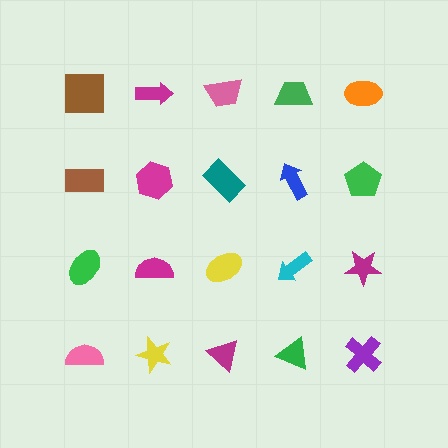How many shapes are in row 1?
5 shapes.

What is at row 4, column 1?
A pink semicircle.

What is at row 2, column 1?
A brown rectangle.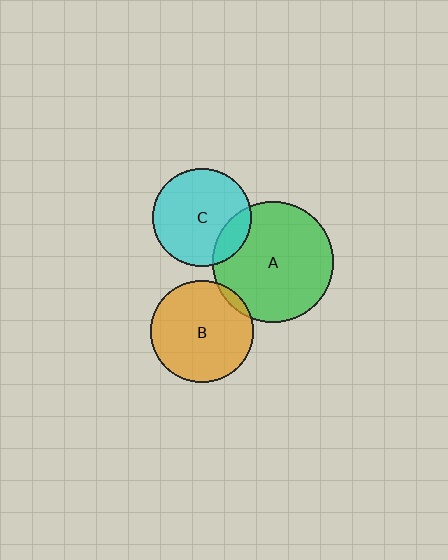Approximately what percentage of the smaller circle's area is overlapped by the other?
Approximately 15%.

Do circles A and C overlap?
Yes.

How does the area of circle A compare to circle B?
Approximately 1.4 times.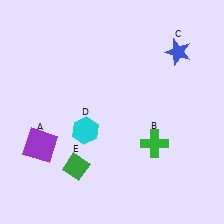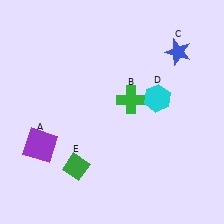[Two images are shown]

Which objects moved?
The objects that moved are: the green cross (B), the cyan hexagon (D).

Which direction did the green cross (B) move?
The green cross (B) moved up.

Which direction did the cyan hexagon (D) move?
The cyan hexagon (D) moved right.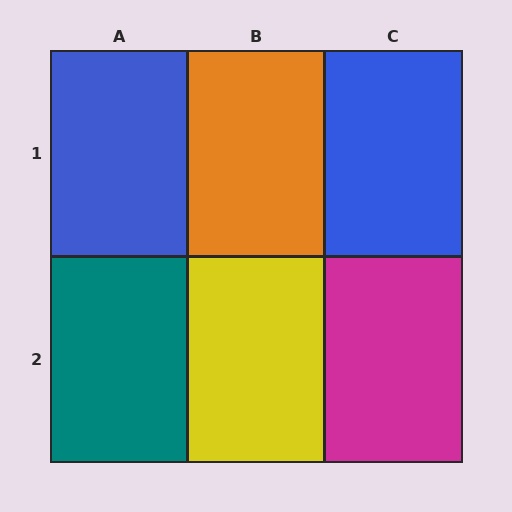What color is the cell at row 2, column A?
Teal.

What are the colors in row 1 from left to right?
Blue, orange, blue.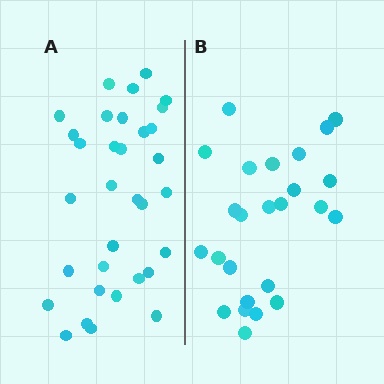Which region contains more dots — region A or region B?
Region A (the left region) has more dots.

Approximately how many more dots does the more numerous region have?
Region A has roughly 8 or so more dots than region B.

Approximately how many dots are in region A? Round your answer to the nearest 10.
About 30 dots. (The exact count is 33, which rounds to 30.)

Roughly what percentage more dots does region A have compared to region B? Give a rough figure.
About 30% more.